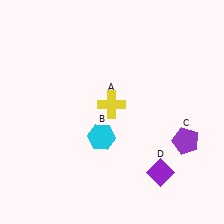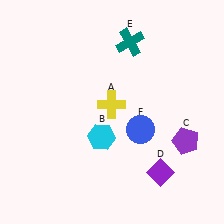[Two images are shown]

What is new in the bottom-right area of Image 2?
A blue circle (F) was added in the bottom-right area of Image 2.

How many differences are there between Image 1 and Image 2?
There are 2 differences between the two images.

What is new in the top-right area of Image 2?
A teal cross (E) was added in the top-right area of Image 2.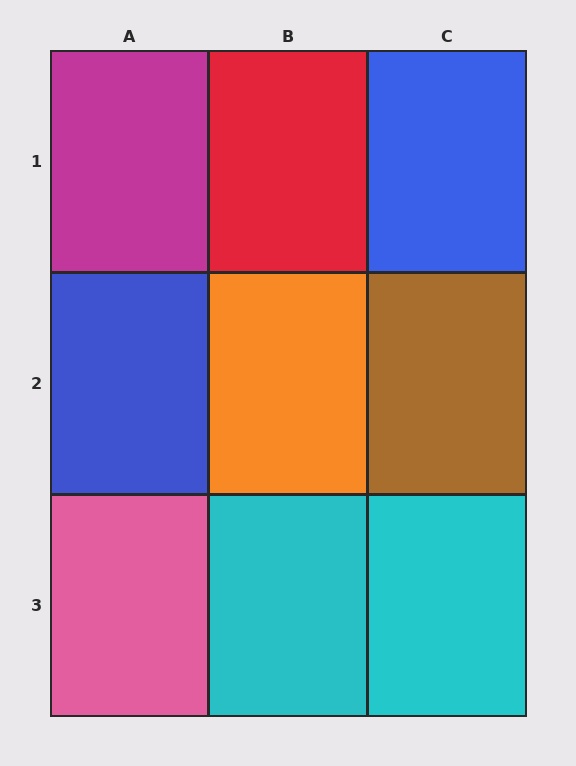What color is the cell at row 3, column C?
Cyan.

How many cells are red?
1 cell is red.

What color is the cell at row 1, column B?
Red.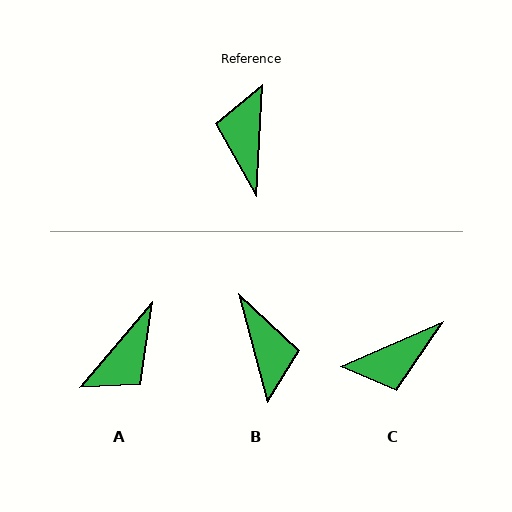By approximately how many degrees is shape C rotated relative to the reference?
Approximately 116 degrees counter-clockwise.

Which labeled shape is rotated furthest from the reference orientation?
B, about 162 degrees away.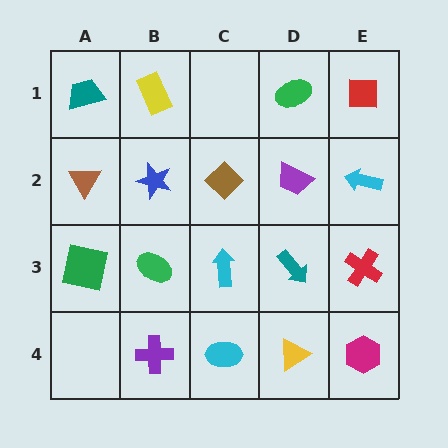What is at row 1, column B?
A yellow rectangle.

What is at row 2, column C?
A brown diamond.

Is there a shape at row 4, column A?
No, that cell is empty.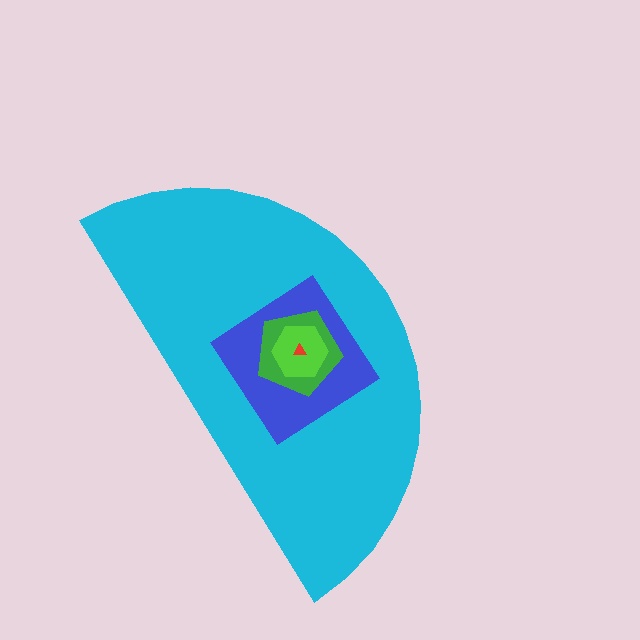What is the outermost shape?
The cyan semicircle.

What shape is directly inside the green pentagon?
The lime hexagon.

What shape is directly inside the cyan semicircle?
The blue diamond.